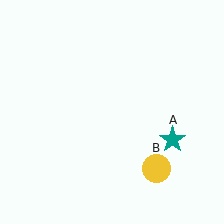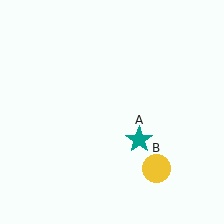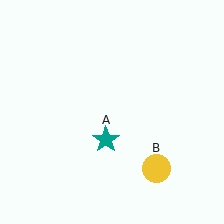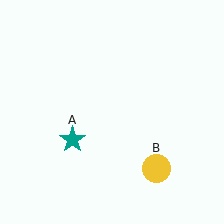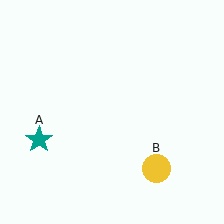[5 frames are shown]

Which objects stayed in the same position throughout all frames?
Yellow circle (object B) remained stationary.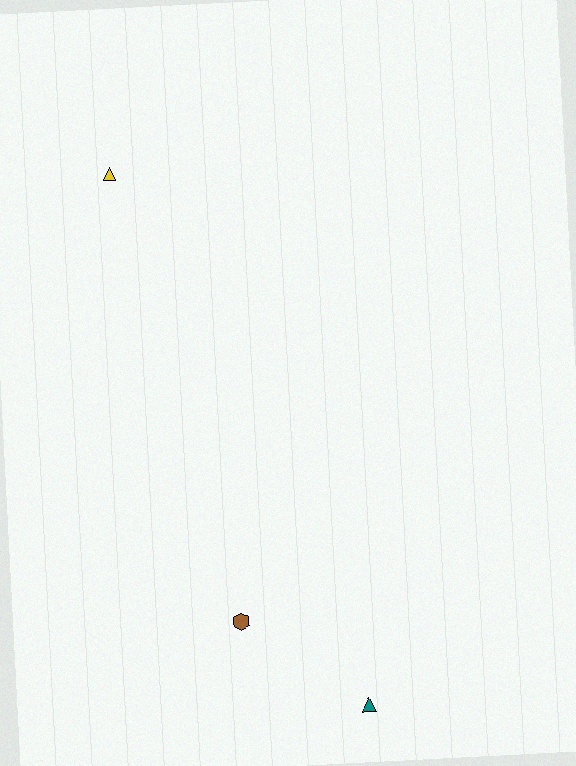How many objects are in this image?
There are 3 objects.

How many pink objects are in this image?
There are no pink objects.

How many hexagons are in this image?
There is 1 hexagon.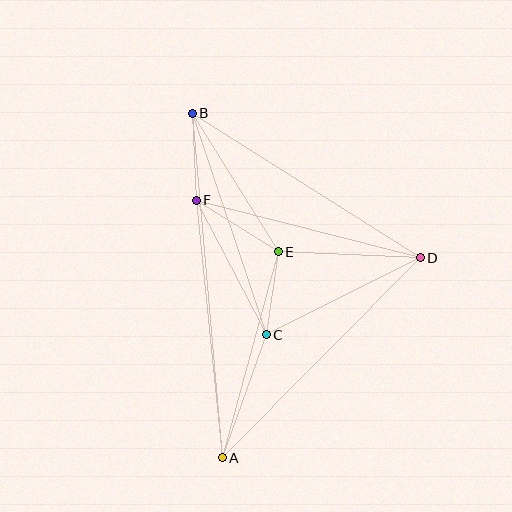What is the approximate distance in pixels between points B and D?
The distance between B and D is approximately 270 pixels.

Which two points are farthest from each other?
Points A and B are farthest from each other.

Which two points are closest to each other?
Points C and E are closest to each other.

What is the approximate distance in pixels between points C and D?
The distance between C and D is approximately 172 pixels.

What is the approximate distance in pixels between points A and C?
The distance between A and C is approximately 130 pixels.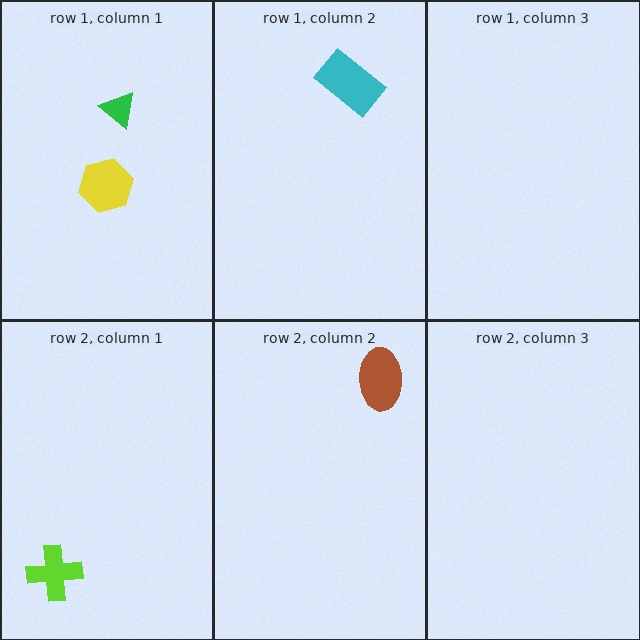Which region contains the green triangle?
The row 1, column 1 region.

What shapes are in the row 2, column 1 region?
The lime cross.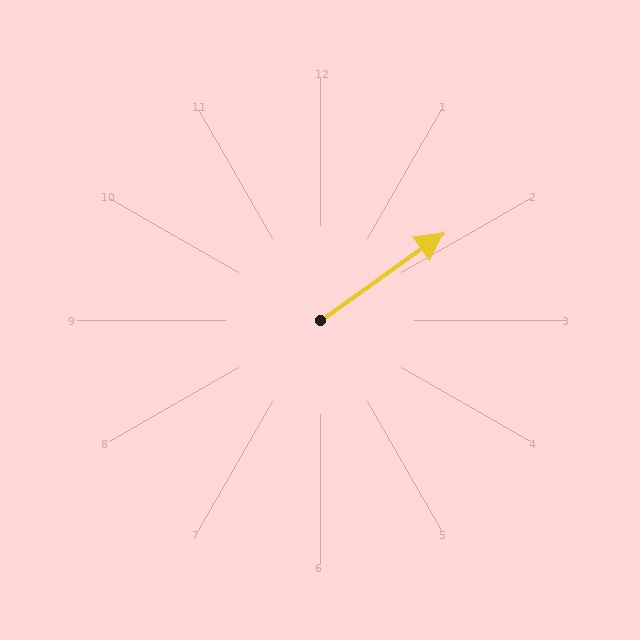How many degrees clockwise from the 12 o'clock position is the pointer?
Approximately 55 degrees.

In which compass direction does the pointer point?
Northeast.